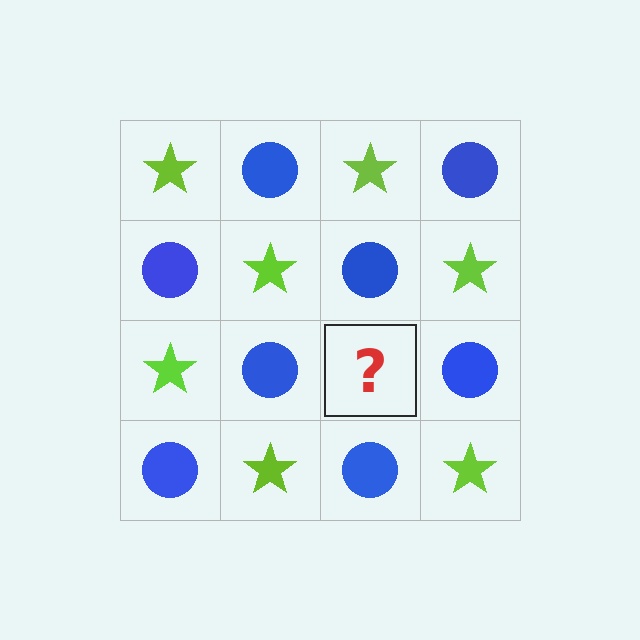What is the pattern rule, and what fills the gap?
The rule is that it alternates lime star and blue circle in a checkerboard pattern. The gap should be filled with a lime star.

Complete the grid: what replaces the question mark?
The question mark should be replaced with a lime star.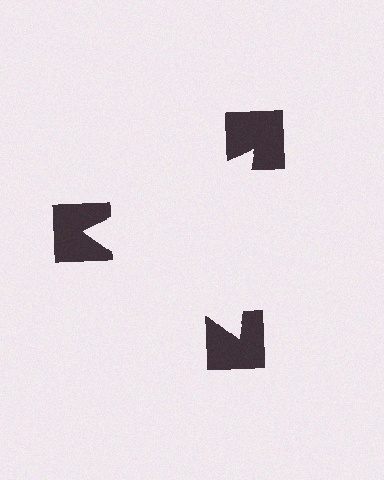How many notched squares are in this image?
There are 3 — one at each vertex of the illusory triangle.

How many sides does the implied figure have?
3 sides.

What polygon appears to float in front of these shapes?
An illusory triangle — its edges are inferred from the aligned wedge cuts in the notched squares, not physically drawn.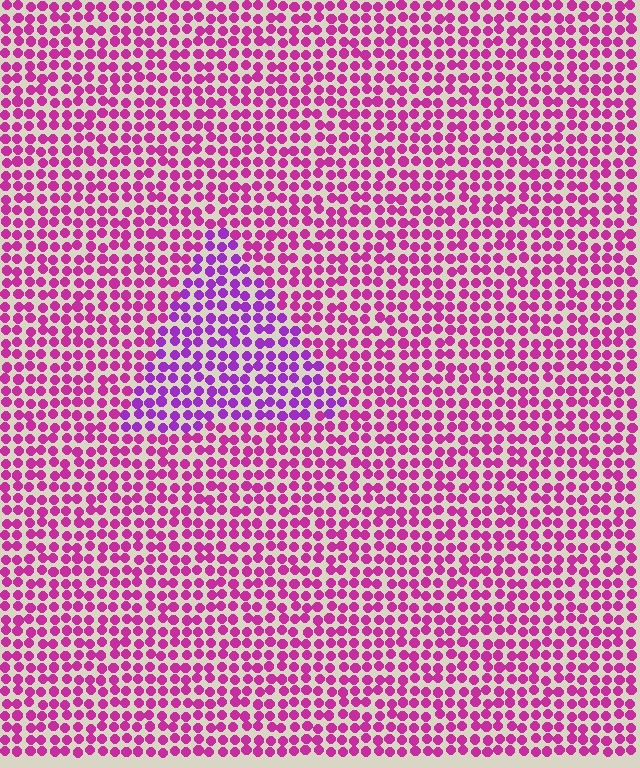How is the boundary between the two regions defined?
The boundary is defined purely by a slight shift in hue (about 31 degrees). Spacing, size, and orientation are identical on both sides.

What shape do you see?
I see a triangle.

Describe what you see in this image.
The image is filled with small magenta elements in a uniform arrangement. A triangle-shaped region is visible where the elements are tinted to a slightly different hue, forming a subtle color boundary.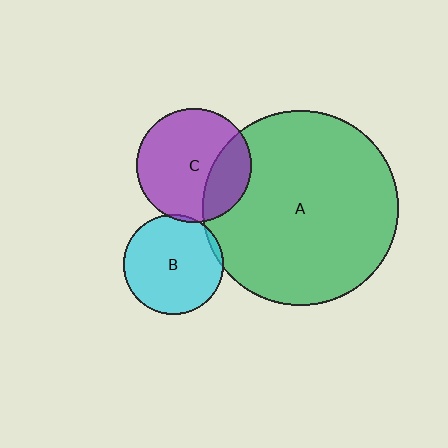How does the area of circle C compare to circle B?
Approximately 1.3 times.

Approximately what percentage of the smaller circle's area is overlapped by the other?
Approximately 5%.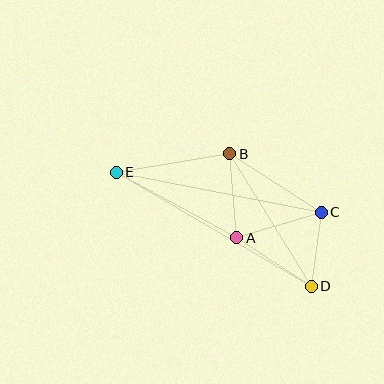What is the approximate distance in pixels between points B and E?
The distance between B and E is approximately 115 pixels.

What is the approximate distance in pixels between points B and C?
The distance between B and C is approximately 109 pixels.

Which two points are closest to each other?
Points C and D are closest to each other.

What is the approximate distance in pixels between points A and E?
The distance between A and E is approximately 137 pixels.